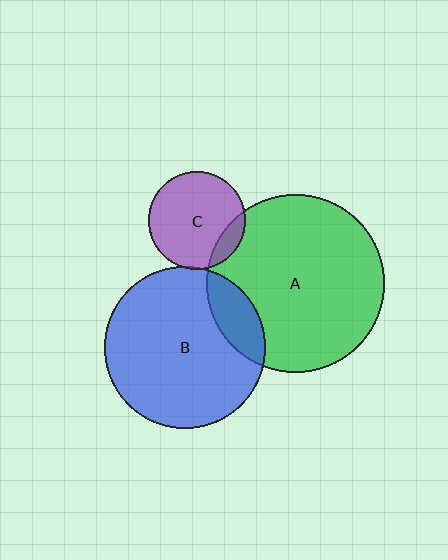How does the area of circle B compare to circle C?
Approximately 2.7 times.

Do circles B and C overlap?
Yes.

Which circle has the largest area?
Circle A (green).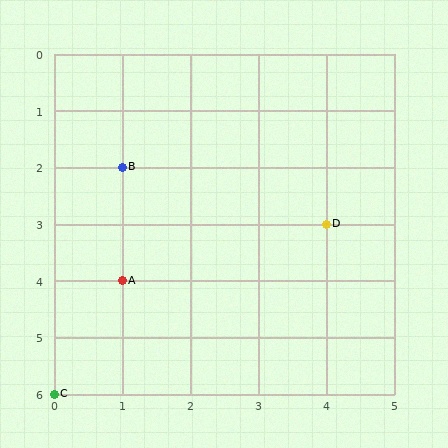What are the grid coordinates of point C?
Point C is at grid coordinates (0, 6).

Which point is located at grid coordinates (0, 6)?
Point C is at (0, 6).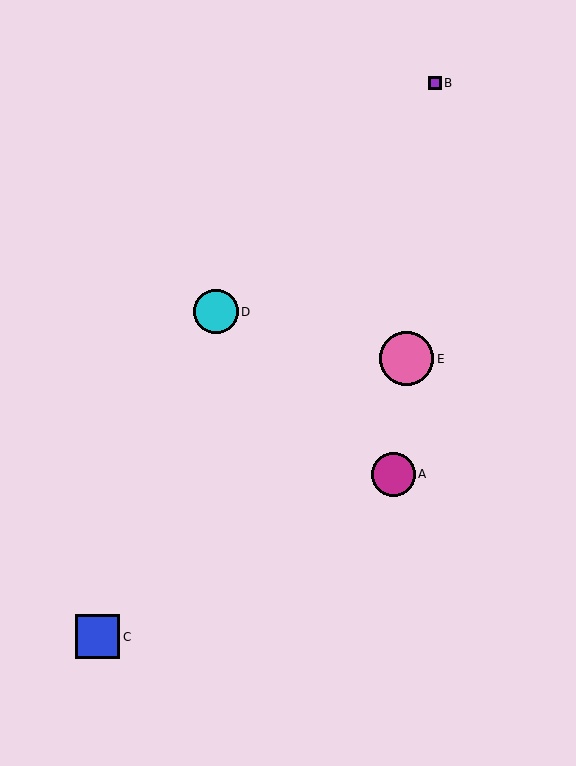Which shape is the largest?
The pink circle (labeled E) is the largest.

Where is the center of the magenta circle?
The center of the magenta circle is at (393, 474).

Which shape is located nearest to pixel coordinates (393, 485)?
The magenta circle (labeled A) at (393, 474) is nearest to that location.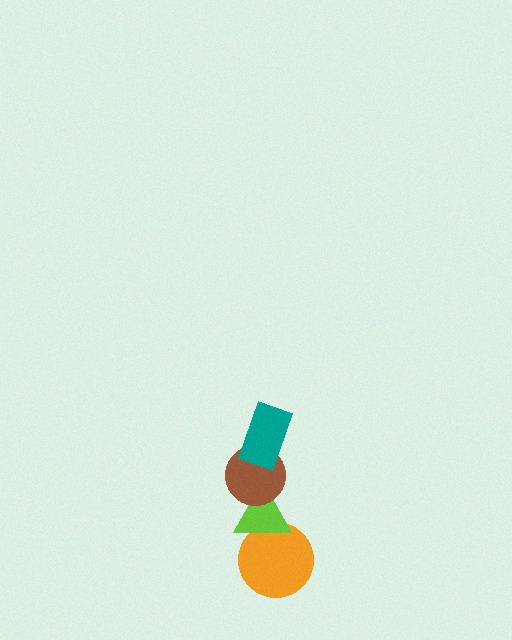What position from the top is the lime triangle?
The lime triangle is 3rd from the top.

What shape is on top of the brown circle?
The teal rectangle is on top of the brown circle.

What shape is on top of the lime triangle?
The brown circle is on top of the lime triangle.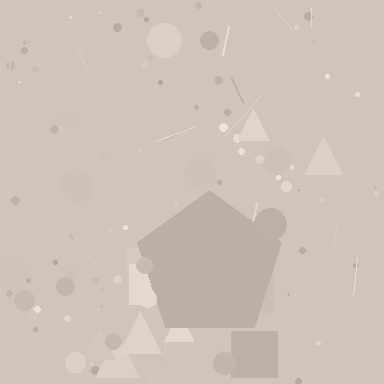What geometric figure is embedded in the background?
A pentagon is embedded in the background.